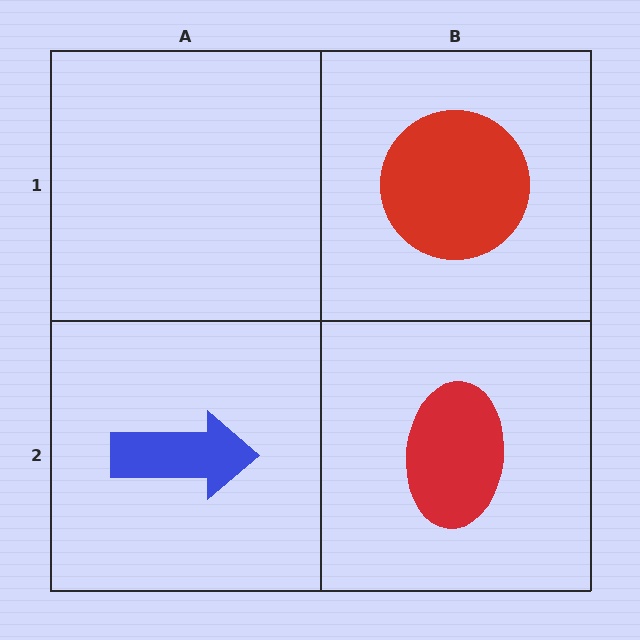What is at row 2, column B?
A red ellipse.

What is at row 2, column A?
A blue arrow.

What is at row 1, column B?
A red circle.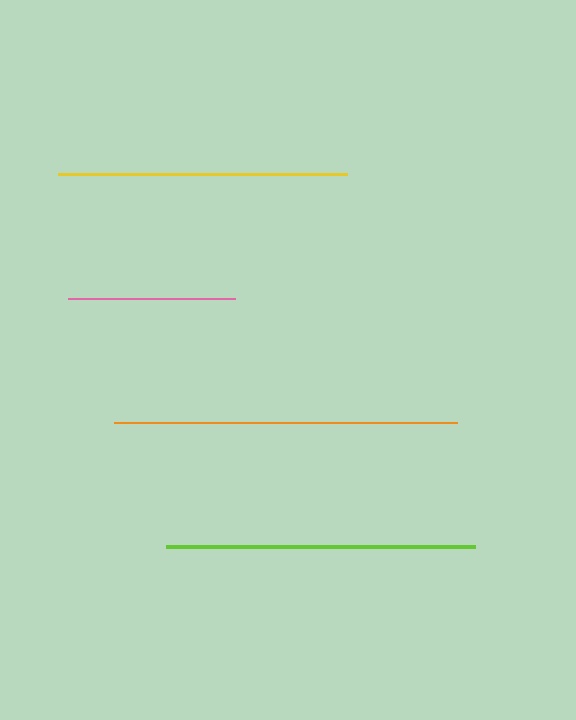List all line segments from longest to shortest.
From longest to shortest: orange, lime, yellow, pink.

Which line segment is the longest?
The orange line is the longest at approximately 343 pixels.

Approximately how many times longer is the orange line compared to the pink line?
The orange line is approximately 2.1 times the length of the pink line.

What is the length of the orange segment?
The orange segment is approximately 343 pixels long.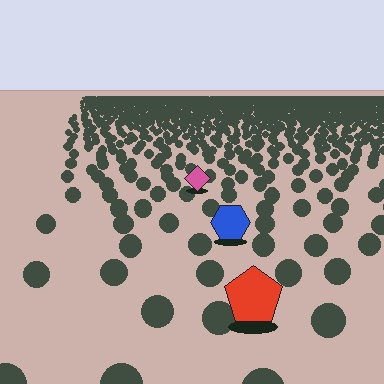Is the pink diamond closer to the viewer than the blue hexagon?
No. The blue hexagon is closer — you can tell from the texture gradient: the ground texture is coarser near it.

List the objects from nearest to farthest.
From nearest to farthest: the red pentagon, the blue hexagon, the pink diamond.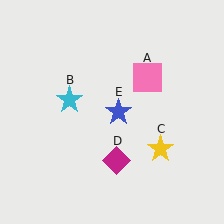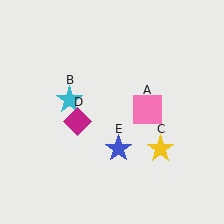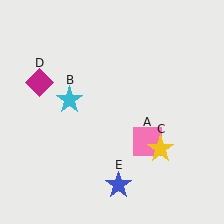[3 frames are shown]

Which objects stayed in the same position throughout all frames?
Cyan star (object B) and yellow star (object C) remained stationary.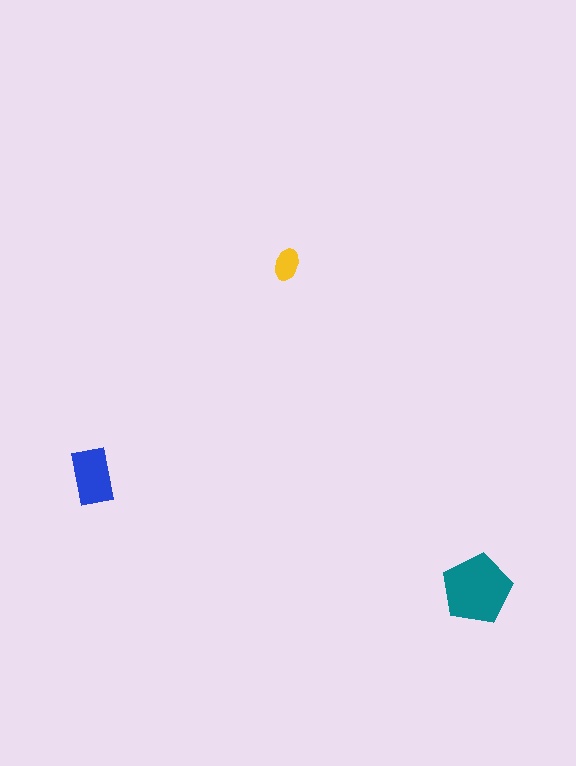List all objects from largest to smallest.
The teal pentagon, the blue rectangle, the yellow ellipse.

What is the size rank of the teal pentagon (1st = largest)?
1st.